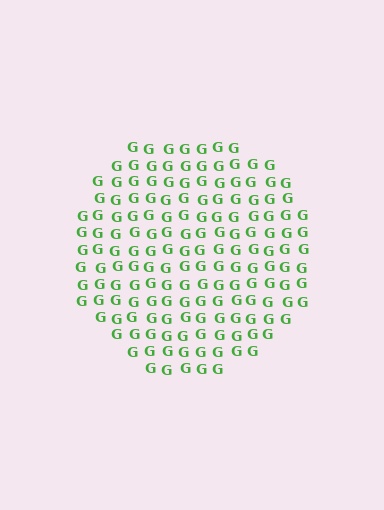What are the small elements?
The small elements are letter G's.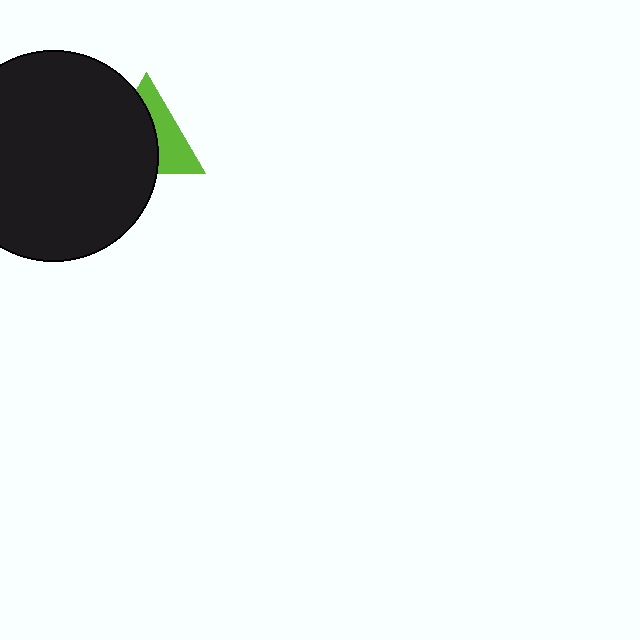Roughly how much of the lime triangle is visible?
A small part of it is visible (roughly 43%).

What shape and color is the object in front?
The object in front is a black circle.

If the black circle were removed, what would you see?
You would see the complete lime triangle.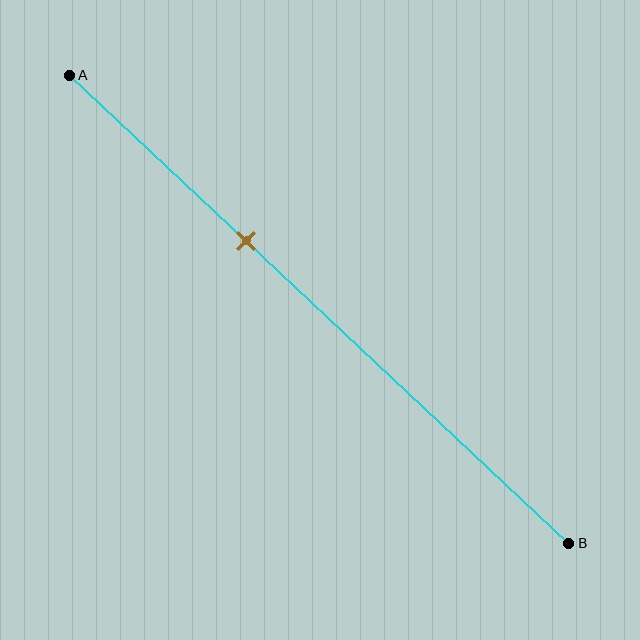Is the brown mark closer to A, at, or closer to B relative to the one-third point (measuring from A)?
The brown mark is approximately at the one-third point of segment AB.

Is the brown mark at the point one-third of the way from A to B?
Yes, the mark is approximately at the one-third point.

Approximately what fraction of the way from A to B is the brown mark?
The brown mark is approximately 35% of the way from A to B.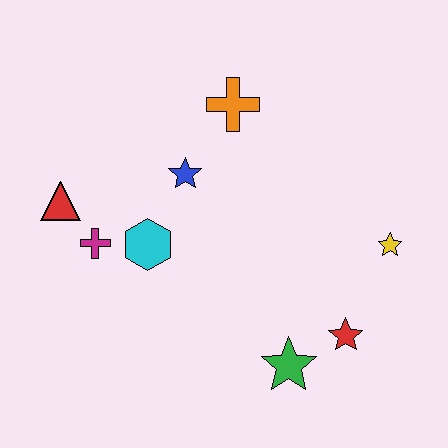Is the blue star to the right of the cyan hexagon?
Yes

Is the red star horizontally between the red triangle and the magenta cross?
No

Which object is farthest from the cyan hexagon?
The yellow star is farthest from the cyan hexagon.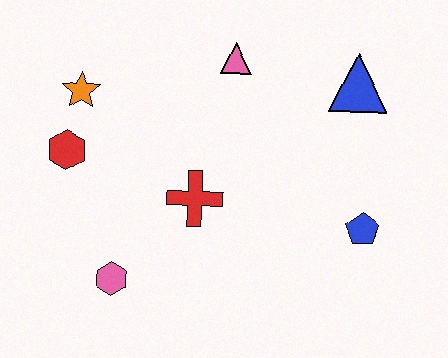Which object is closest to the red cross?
The pink hexagon is closest to the red cross.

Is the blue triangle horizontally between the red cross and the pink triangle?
No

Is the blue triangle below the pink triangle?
Yes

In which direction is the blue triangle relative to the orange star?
The blue triangle is to the right of the orange star.